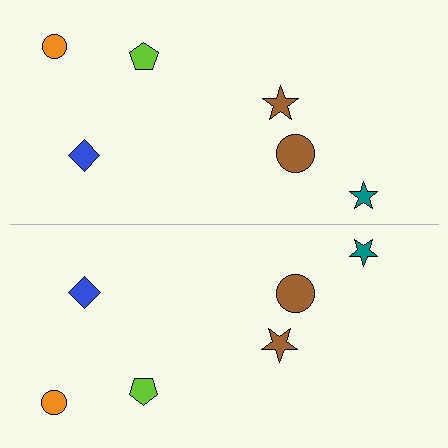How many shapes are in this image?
There are 12 shapes in this image.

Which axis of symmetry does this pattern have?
The pattern has a horizontal axis of symmetry running through the center of the image.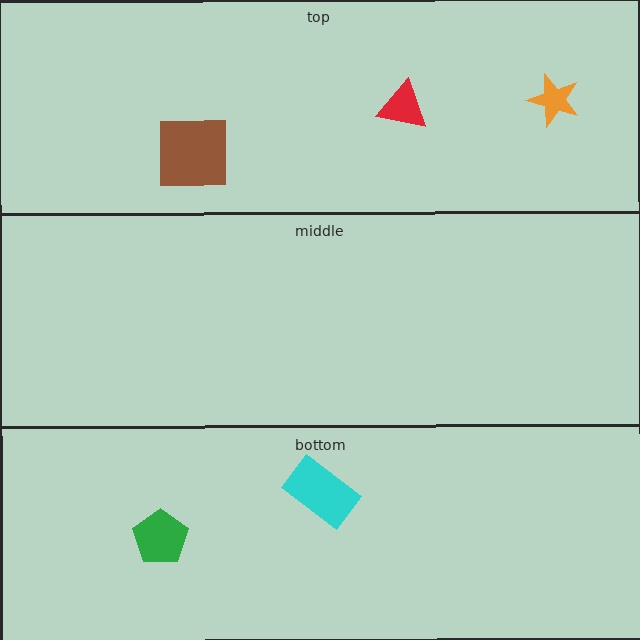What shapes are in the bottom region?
The green pentagon, the cyan rectangle.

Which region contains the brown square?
The top region.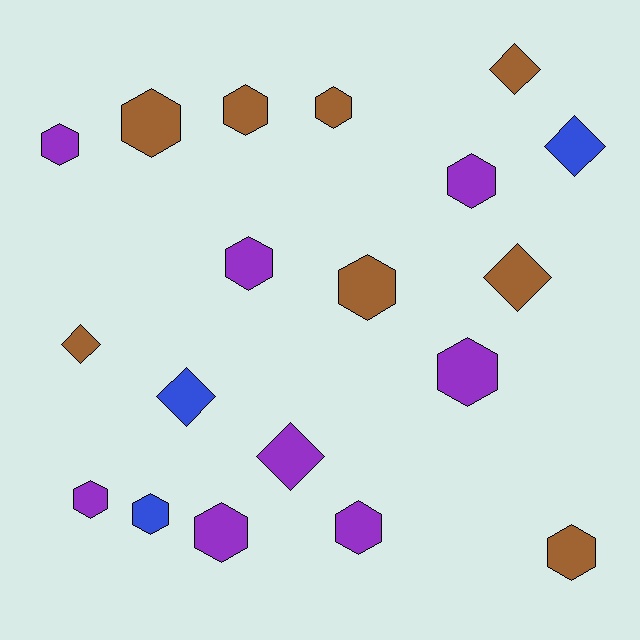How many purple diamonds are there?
There is 1 purple diamond.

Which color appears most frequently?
Purple, with 8 objects.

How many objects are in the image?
There are 19 objects.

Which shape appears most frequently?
Hexagon, with 13 objects.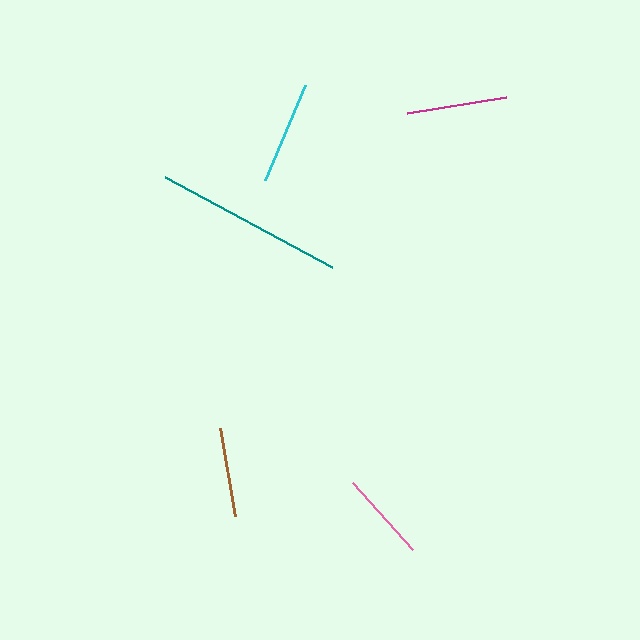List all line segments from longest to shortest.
From longest to shortest: teal, cyan, magenta, pink, brown.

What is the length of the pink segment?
The pink segment is approximately 90 pixels long.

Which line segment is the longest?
The teal line is the longest at approximately 189 pixels.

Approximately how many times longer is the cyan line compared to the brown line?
The cyan line is approximately 1.2 times the length of the brown line.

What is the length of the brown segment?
The brown segment is approximately 89 pixels long.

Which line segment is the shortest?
The brown line is the shortest at approximately 89 pixels.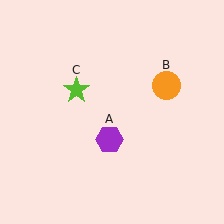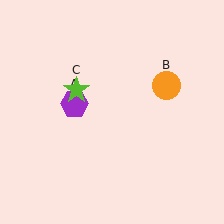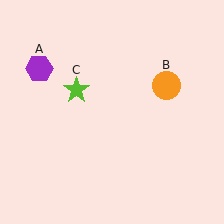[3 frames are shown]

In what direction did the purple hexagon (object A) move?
The purple hexagon (object A) moved up and to the left.